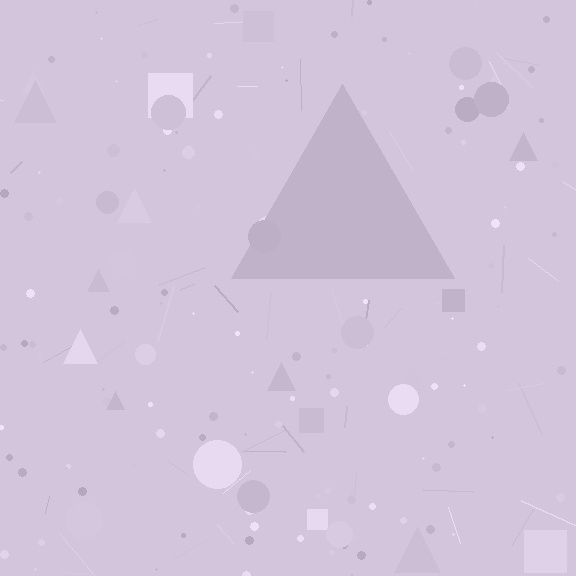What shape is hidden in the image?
A triangle is hidden in the image.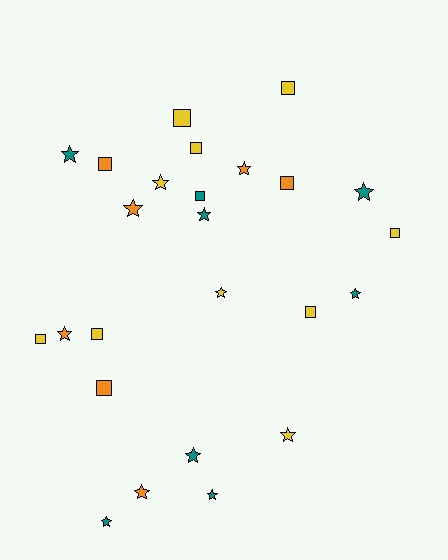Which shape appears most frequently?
Star, with 14 objects.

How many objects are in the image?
There are 25 objects.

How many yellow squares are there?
There are 7 yellow squares.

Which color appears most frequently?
Yellow, with 10 objects.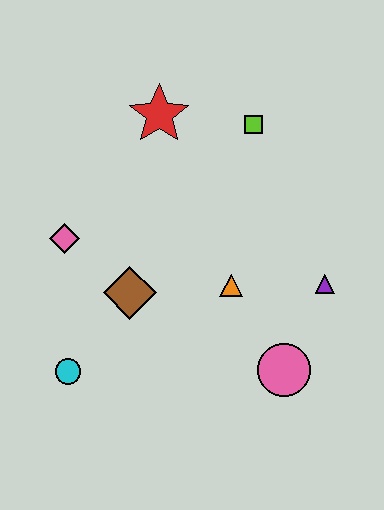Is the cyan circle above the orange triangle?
No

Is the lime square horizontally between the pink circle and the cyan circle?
Yes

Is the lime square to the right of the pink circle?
No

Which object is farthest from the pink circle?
The red star is farthest from the pink circle.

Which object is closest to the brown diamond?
The pink diamond is closest to the brown diamond.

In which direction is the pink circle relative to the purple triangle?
The pink circle is below the purple triangle.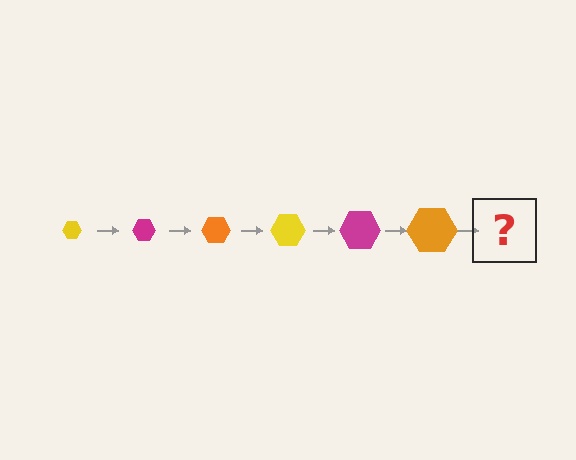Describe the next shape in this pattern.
It should be a yellow hexagon, larger than the previous one.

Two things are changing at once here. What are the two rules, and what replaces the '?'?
The two rules are that the hexagon grows larger each step and the color cycles through yellow, magenta, and orange. The '?' should be a yellow hexagon, larger than the previous one.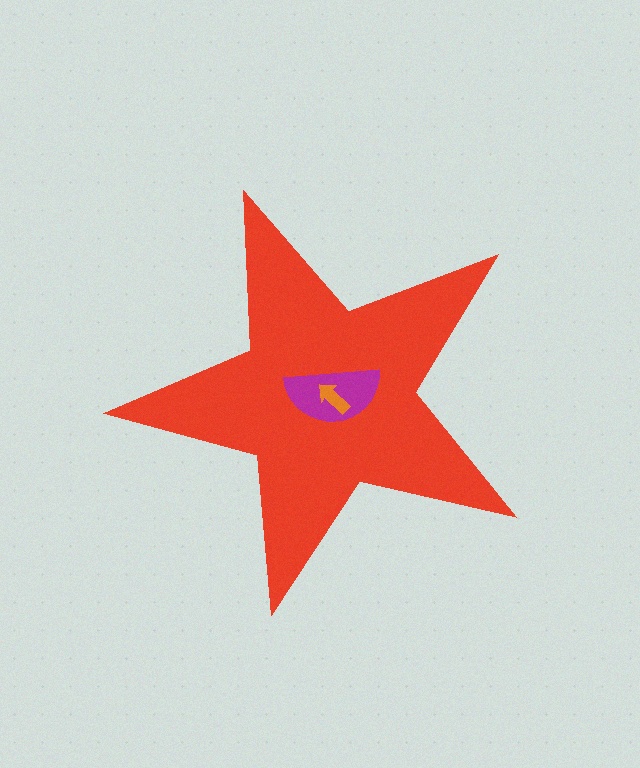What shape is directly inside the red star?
The magenta semicircle.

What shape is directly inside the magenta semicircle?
The orange arrow.